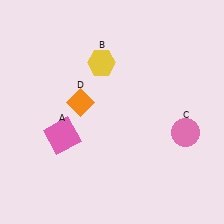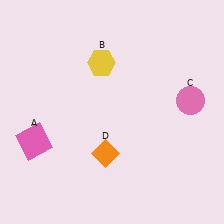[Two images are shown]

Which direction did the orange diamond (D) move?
The orange diamond (D) moved down.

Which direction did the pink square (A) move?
The pink square (A) moved left.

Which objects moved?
The objects that moved are: the pink square (A), the pink circle (C), the orange diamond (D).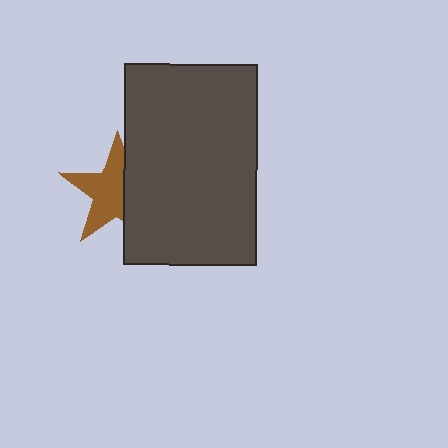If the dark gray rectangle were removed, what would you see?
You would see the complete brown star.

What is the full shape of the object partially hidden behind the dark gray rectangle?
The partially hidden object is a brown star.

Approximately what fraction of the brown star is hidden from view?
Roughly 38% of the brown star is hidden behind the dark gray rectangle.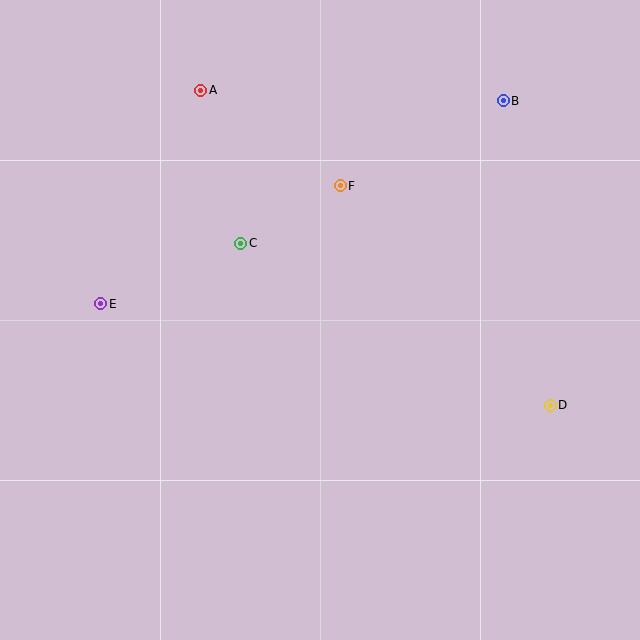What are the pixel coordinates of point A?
Point A is at (201, 90).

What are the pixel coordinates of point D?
Point D is at (550, 405).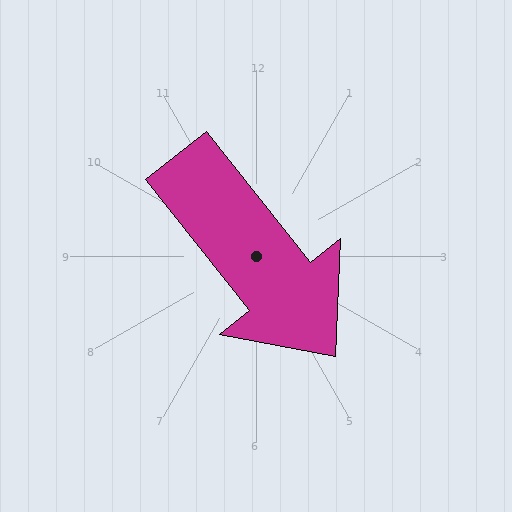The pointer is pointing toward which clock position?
Roughly 5 o'clock.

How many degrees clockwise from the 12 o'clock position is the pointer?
Approximately 142 degrees.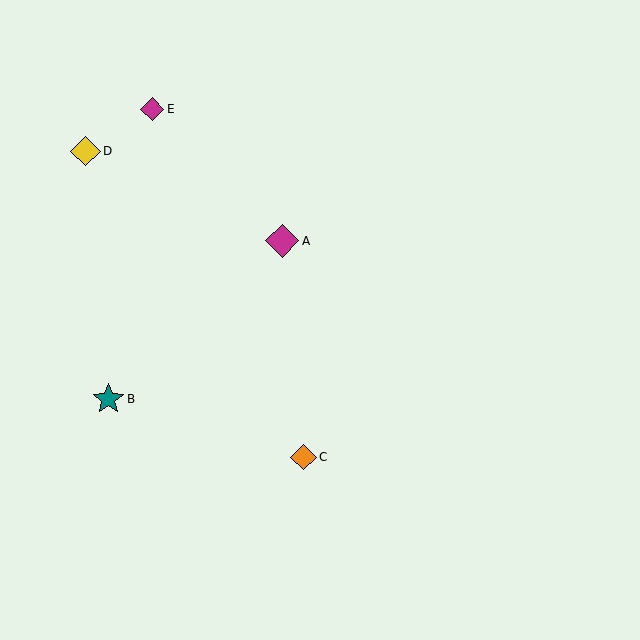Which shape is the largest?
The magenta diamond (labeled A) is the largest.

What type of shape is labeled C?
Shape C is an orange diamond.